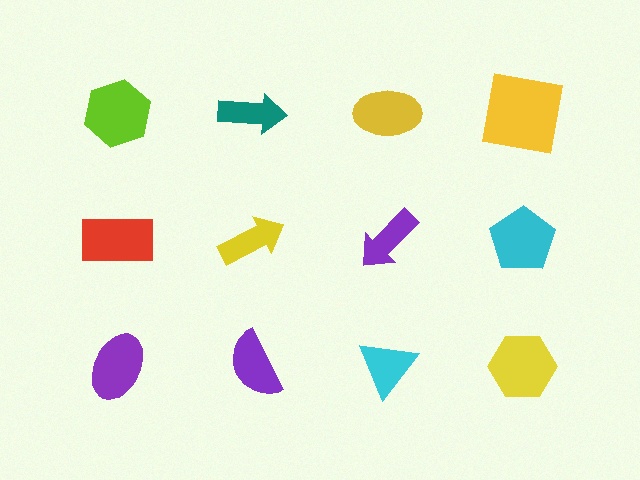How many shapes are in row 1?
4 shapes.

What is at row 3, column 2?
A purple semicircle.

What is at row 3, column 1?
A purple ellipse.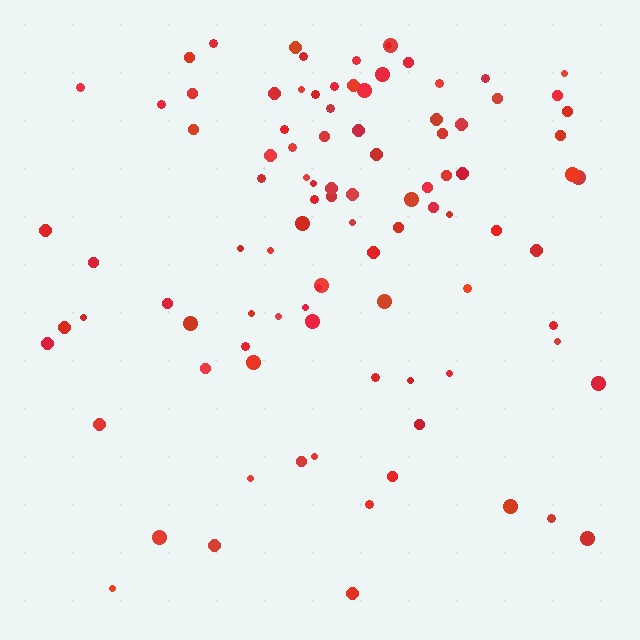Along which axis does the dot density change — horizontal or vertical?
Vertical.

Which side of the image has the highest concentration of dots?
The top.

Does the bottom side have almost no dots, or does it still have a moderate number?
Still a moderate number, just noticeably fewer than the top.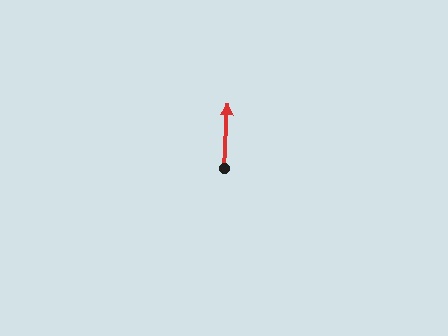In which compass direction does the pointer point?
North.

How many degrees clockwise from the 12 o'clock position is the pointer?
Approximately 3 degrees.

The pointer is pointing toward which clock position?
Roughly 12 o'clock.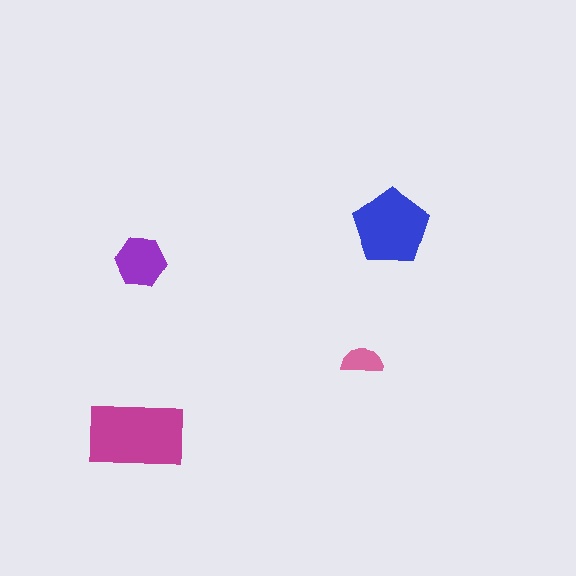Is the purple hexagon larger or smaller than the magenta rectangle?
Smaller.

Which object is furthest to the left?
The purple hexagon is leftmost.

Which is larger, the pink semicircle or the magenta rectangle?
The magenta rectangle.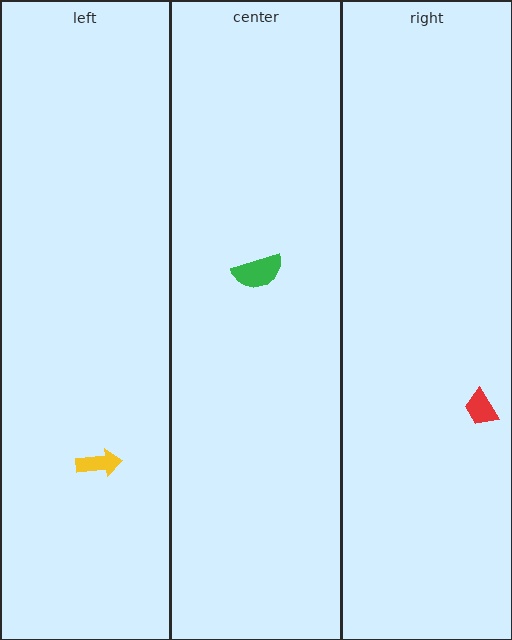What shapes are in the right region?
The red trapezoid.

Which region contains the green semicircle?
The center region.